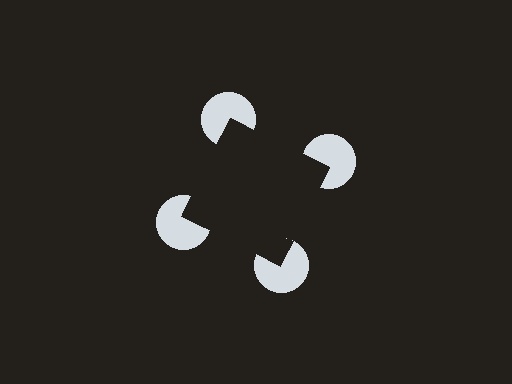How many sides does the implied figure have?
4 sides.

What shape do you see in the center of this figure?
An illusory square — its edges are inferred from the aligned wedge cuts in the pac-man discs, not physically drawn.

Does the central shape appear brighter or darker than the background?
It typically appears slightly darker than the background, even though no actual brightness change is drawn.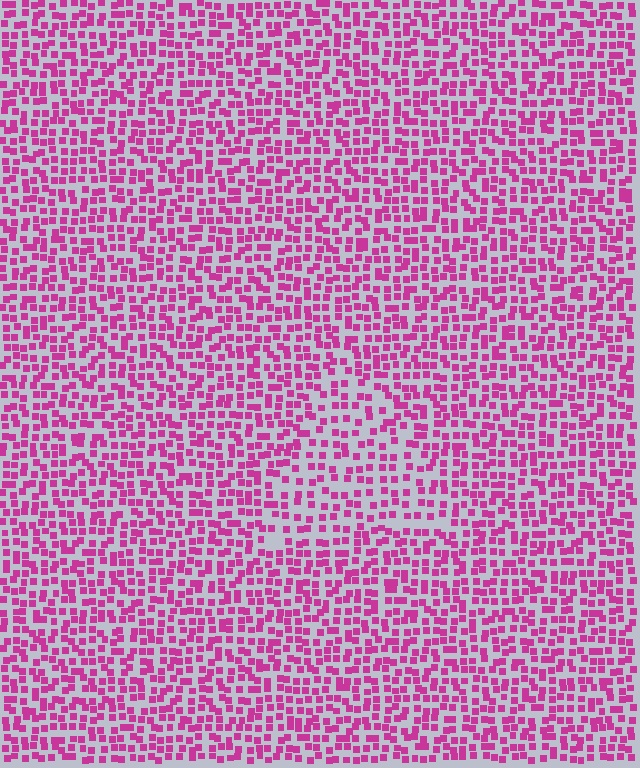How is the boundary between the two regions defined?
The boundary is defined by a change in element density (approximately 1.5x ratio). All elements are the same color, size, and shape.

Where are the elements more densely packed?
The elements are more densely packed outside the triangle boundary.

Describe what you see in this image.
The image contains small magenta elements arranged at two different densities. A triangle-shaped region is visible where the elements are less densely packed than the surrounding area.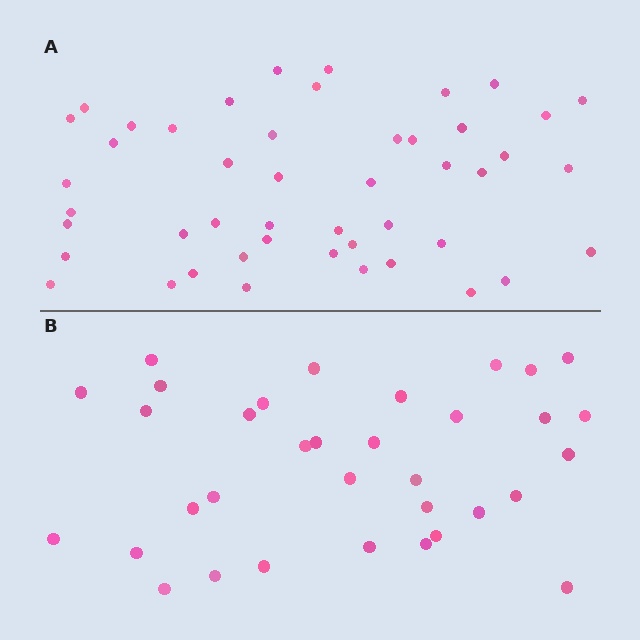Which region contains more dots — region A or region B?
Region A (the top region) has more dots.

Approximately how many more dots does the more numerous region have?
Region A has approximately 15 more dots than region B.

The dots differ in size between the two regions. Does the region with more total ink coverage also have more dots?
No. Region B has more total ink coverage because its dots are larger, but region A actually contains more individual dots. Total area can be misleading — the number of items is what matters here.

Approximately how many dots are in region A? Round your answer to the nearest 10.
About 50 dots. (The exact count is 47, which rounds to 50.)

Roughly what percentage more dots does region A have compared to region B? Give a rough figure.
About 40% more.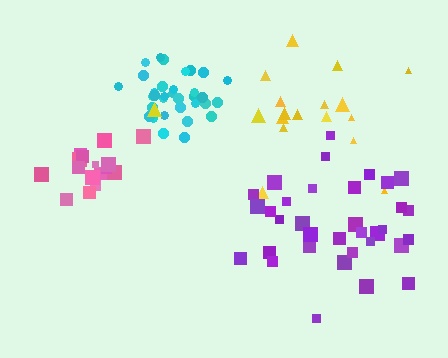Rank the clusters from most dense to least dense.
cyan, pink, purple, yellow.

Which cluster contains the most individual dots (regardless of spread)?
Purple (35).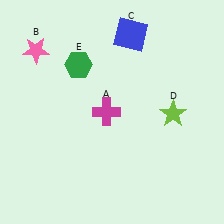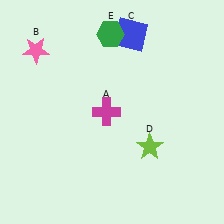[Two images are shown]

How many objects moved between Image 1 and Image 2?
2 objects moved between the two images.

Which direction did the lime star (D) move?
The lime star (D) moved down.